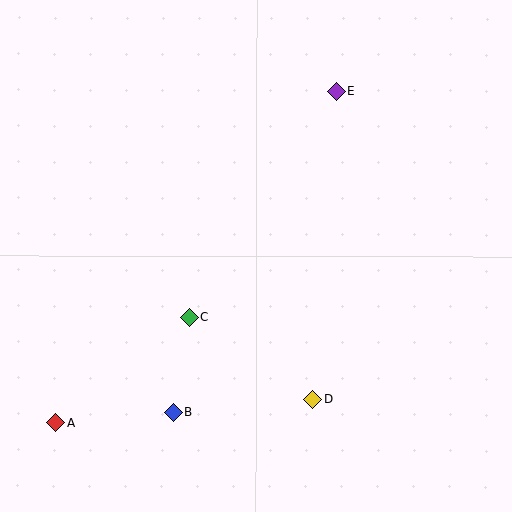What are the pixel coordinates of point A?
Point A is at (56, 422).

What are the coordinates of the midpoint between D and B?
The midpoint between D and B is at (243, 406).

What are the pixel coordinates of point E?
Point E is at (337, 91).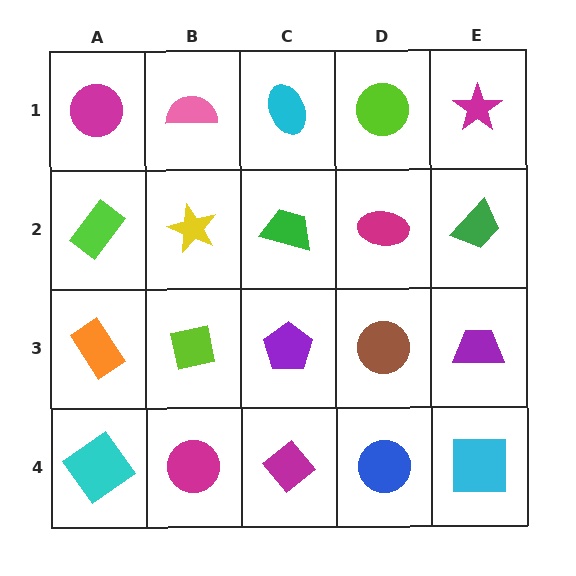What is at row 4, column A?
A cyan diamond.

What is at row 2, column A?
A lime rectangle.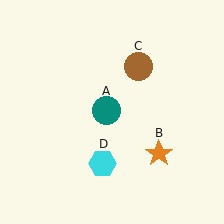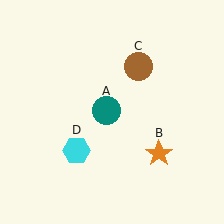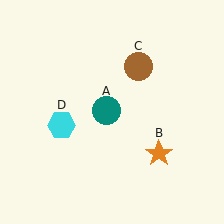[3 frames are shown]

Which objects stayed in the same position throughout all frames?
Teal circle (object A) and orange star (object B) and brown circle (object C) remained stationary.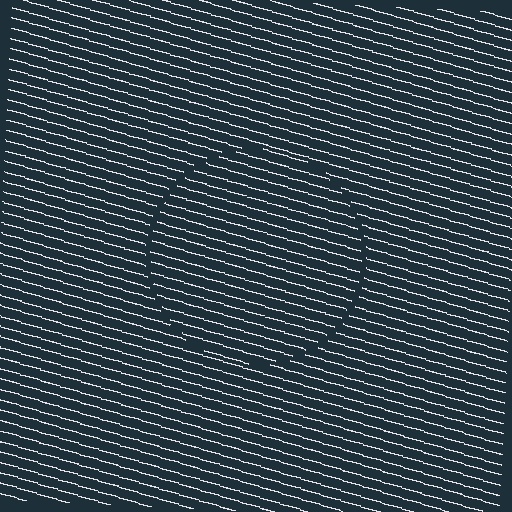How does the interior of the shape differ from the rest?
The interior of the shape contains the same grating, shifted by half a period — the contour is defined by the phase discontinuity where line-ends from the inner and outer gratings abut.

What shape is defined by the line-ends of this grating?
An illusory circle. The interior of the shape contains the same grating, shifted by half a period — the contour is defined by the phase discontinuity where line-ends from the inner and outer gratings abut.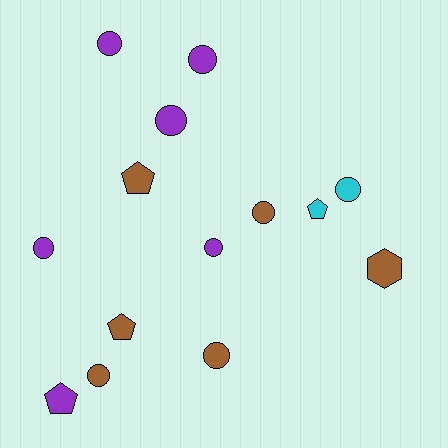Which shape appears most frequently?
Circle, with 9 objects.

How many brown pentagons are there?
There are 2 brown pentagons.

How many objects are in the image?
There are 14 objects.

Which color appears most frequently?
Brown, with 6 objects.